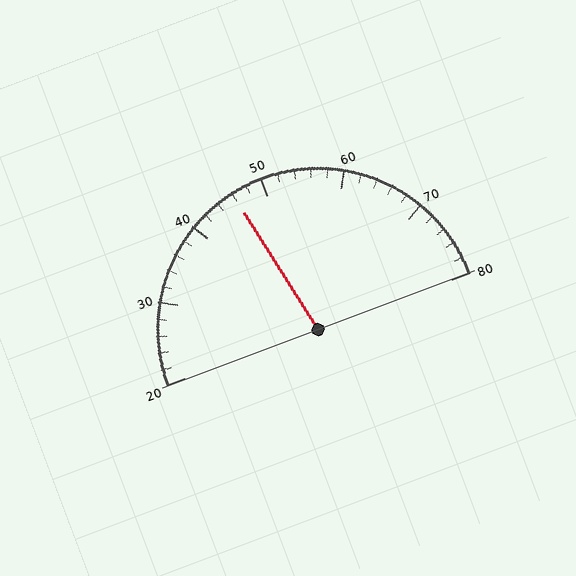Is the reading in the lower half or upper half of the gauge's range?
The reading is in the lower half of the range (20 to 80).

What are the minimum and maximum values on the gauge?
The gauge ranges from 20 to 80.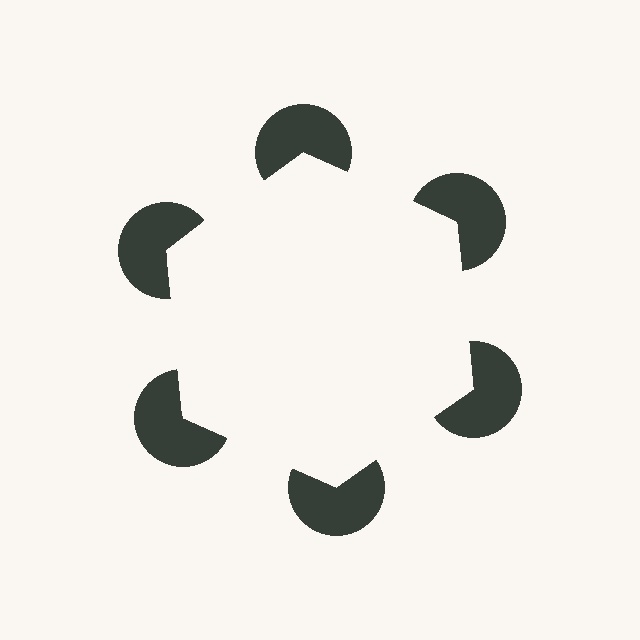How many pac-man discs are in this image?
There are 6 — one at each vertex of the illusory hexagon.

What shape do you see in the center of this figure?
An illusory hexagon — its edges are inferred from the aligned wedge cuts in the pac-man discs, not physically drawn.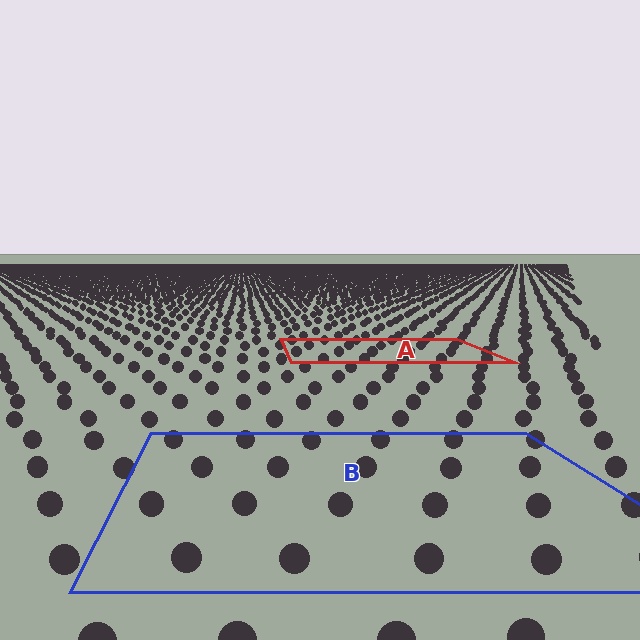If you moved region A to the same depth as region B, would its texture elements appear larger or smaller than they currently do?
They would appear larger. At a closer depth, the same texture elements are projected at a bigger on-screen size.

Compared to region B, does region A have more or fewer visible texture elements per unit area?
Region A has more texture elements per unit area — they are packed more densely because it is farther away.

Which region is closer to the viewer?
Region B is closer. The texture elements there are larger and more spread out.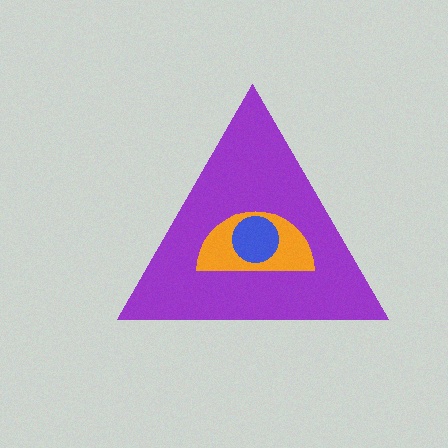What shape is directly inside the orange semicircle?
The blue circle.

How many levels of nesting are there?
3.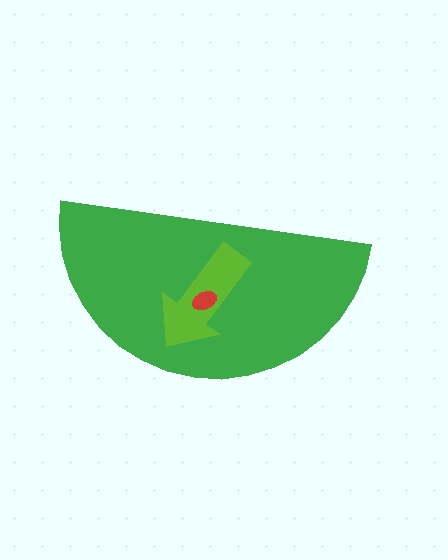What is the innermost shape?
The red ellipse.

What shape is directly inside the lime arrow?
The red ellipse.